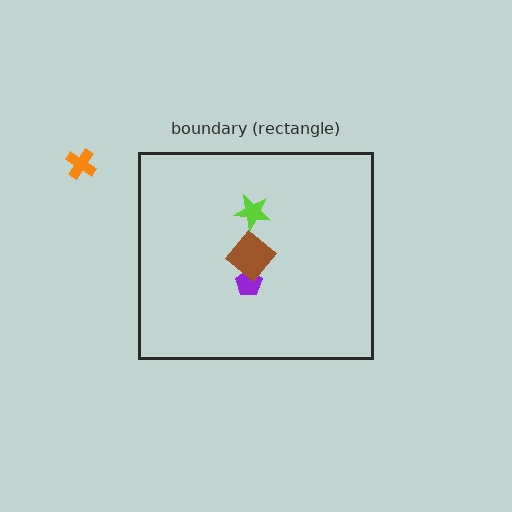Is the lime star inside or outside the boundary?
Inside.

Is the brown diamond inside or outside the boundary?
Inside.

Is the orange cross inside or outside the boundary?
Outside.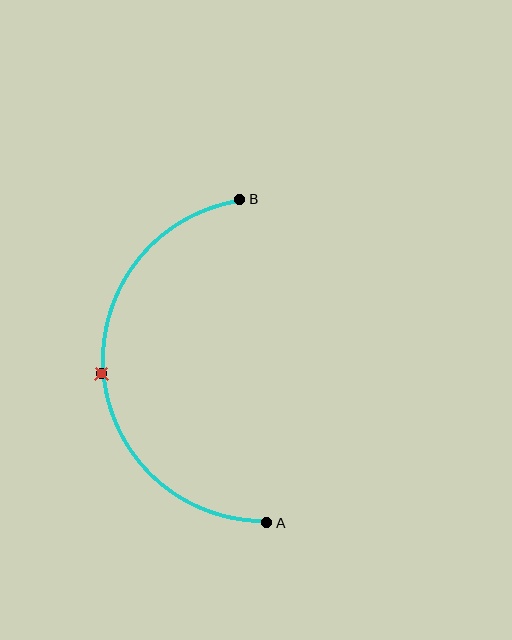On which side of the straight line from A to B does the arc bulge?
The arc bulges to the left of the straight line connecting A and B.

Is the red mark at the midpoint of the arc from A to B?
Yes. The red mark lies on the arc at equal arc-length from both A and B — it is the arc midpoint.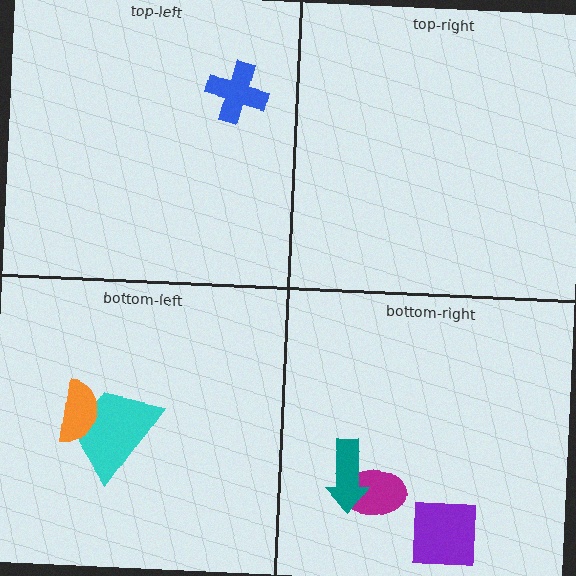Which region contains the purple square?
The bottom-right region.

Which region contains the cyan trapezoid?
The bottom-left region.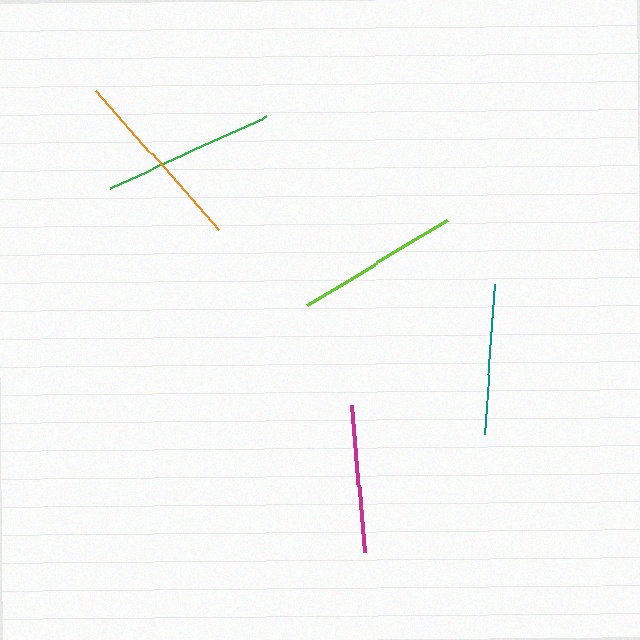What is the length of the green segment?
The green segment is approximately 172 pixels long.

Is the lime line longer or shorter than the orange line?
The orange line is longer than the lime line.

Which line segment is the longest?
The orange line is the longest at approximately 185 pixels.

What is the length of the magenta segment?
The magenta segment is approximately 148 pixels long.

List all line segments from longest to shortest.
From longest to shortest: orange, green, lime, teal, magenta.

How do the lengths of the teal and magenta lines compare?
The teal and magenta lines are approximately the same length.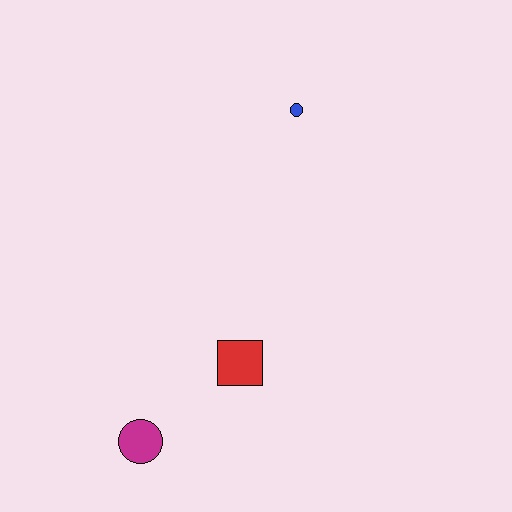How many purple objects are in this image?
There are no purple objects.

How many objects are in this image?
There are 3 objects.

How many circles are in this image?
There are 2 circles.